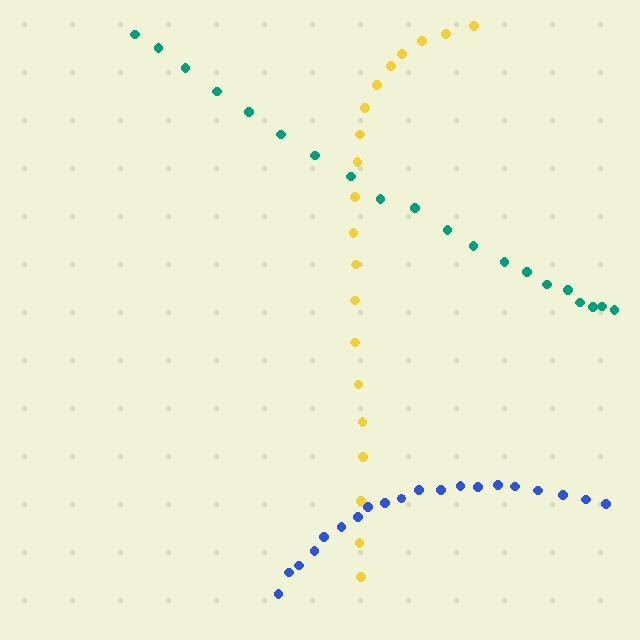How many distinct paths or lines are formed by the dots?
There are 3 distinct paths.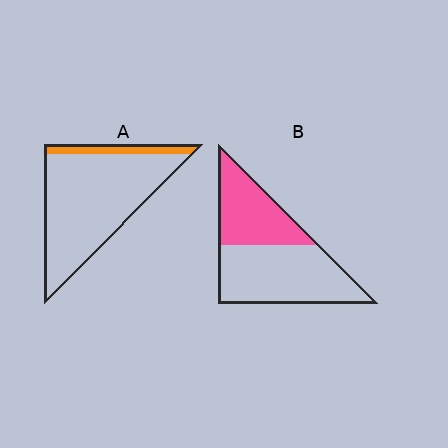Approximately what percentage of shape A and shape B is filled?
A is approximately 10% and B is approximately 40%.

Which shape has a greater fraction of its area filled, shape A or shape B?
Shape B.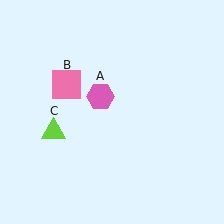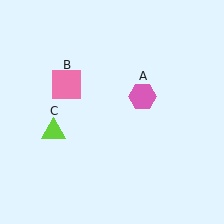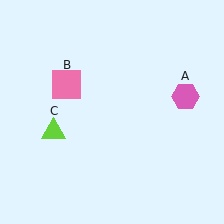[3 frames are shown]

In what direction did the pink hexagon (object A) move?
The pink hexagon (object A) moved right.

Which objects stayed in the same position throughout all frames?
Pink square (object B) and lime triangle (object C) remained stationary.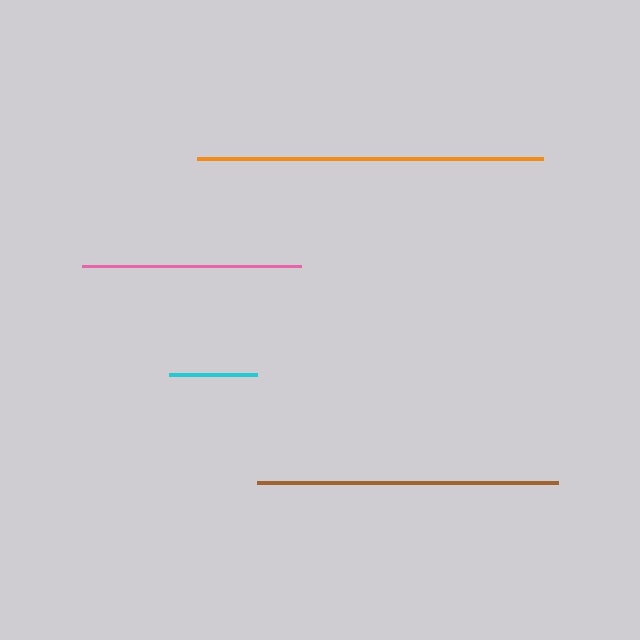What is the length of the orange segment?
The orange segment is approximately 346 pixels long.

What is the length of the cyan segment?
The cyan segment is approximately 88 pixels long.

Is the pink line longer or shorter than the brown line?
The brown line is longer than the pink line.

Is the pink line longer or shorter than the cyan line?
The pink line is longer than the cyan line.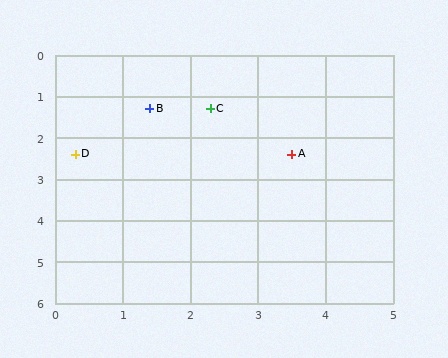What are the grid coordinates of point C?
Point C is at approximately (2.3, 1.3).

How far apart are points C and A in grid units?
Points C and A are about 1.6 grid units apart.